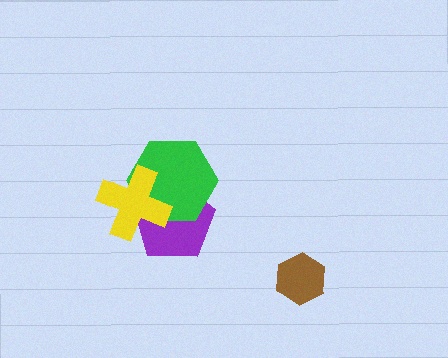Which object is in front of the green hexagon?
The yellow cross is in front of the green hexagon.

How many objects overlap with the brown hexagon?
0 objects overlap with the brown hexagon.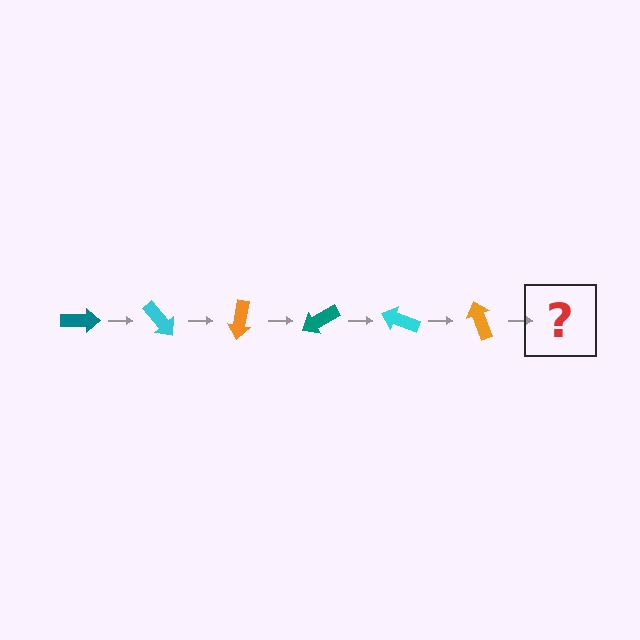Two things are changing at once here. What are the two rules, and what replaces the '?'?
The two rules are that it rotates 50 degrees each step and the color cycles through teal, cyan, and orange. The '?' should be a teal arrow, rotated 300 degrees from the start.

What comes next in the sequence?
The next element should be a teal arrow, rotated 300 degrees from the start.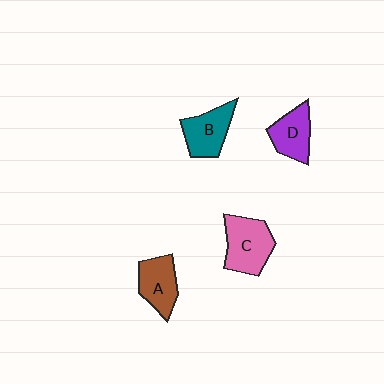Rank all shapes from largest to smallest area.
From largest to smallest: C (pink), B (teal), A (brown), D (purple).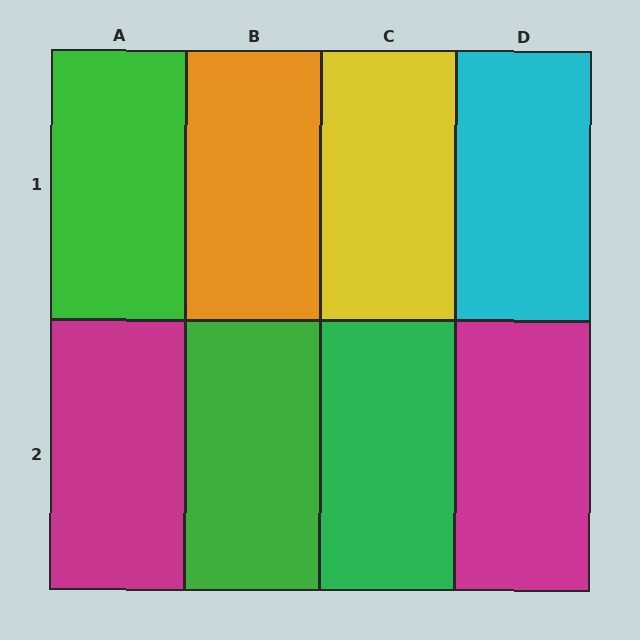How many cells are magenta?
2 cells are magenta.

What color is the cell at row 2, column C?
Green.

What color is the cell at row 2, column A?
Magenta.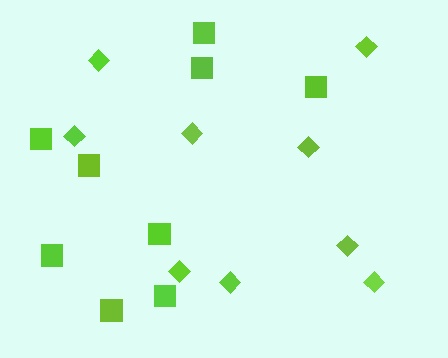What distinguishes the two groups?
There are 2 groups: one group of diamonds (9) and one group of squares (9).